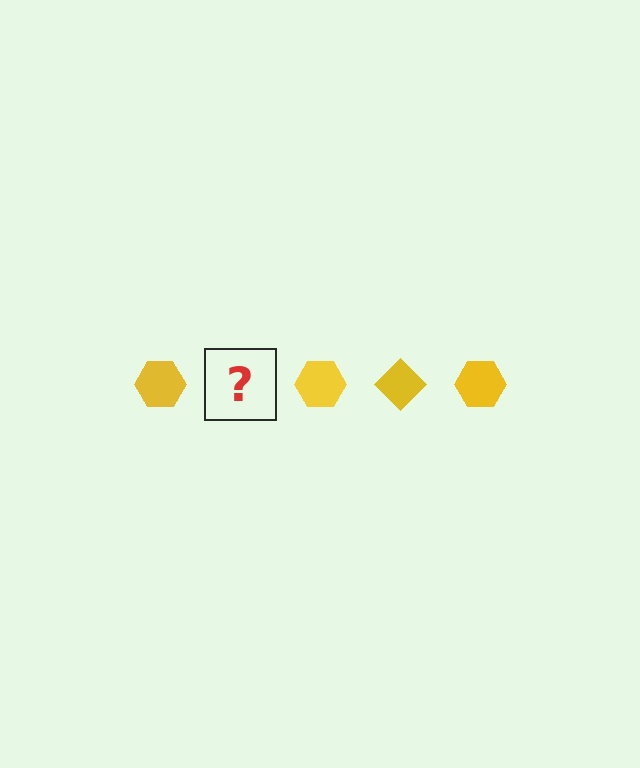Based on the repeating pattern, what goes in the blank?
The blank should be a yellow diamond.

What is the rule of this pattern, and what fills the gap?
The rule is that the pattern cycles through hexagon, diamond shapes in yellow. The gap should be filled with a yellow diamond.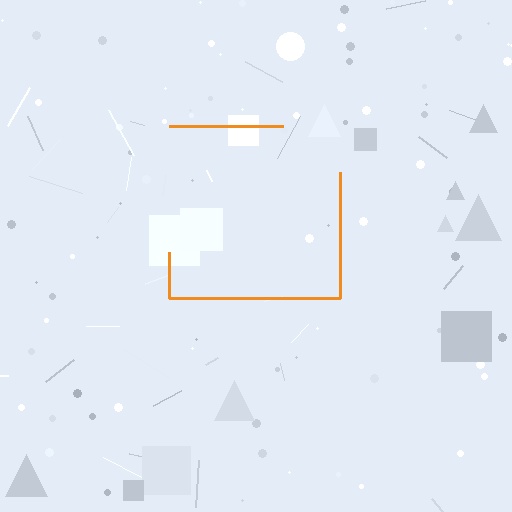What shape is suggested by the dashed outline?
The dashed outline suggests a square.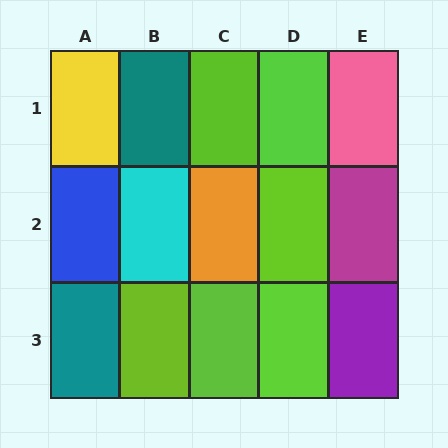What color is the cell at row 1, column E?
Pink.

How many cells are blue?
1 cell is blue.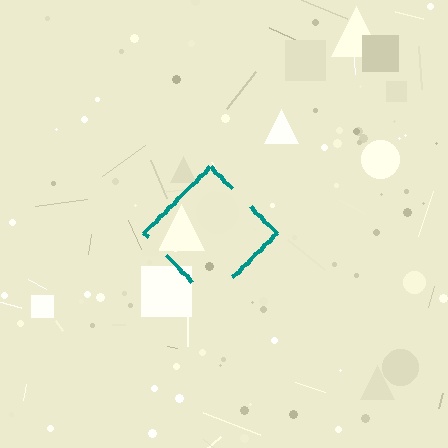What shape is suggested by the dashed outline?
The dashed outline suggests a diamond.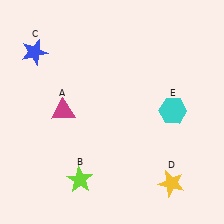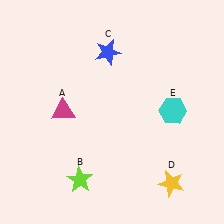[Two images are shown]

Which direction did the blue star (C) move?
The blue star (C) moved right.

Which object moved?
The blue star (C) moved right.